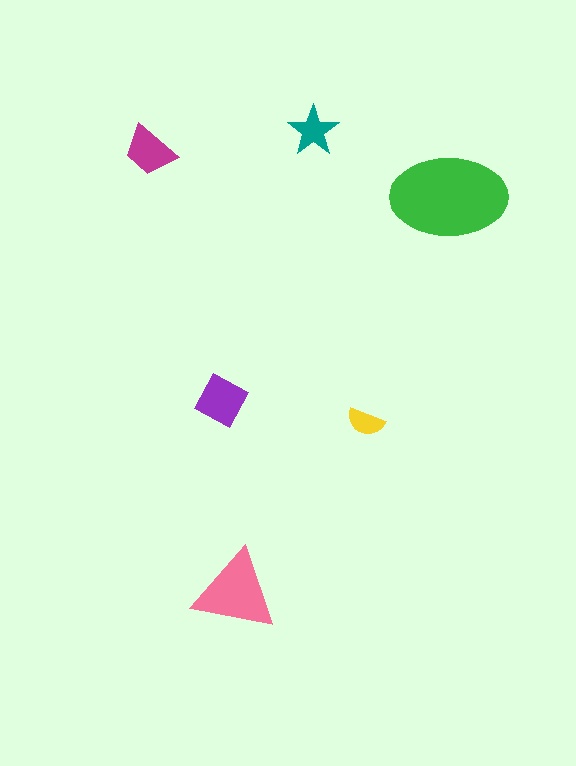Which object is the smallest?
The yellow semicircle.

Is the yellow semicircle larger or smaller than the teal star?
Smaller.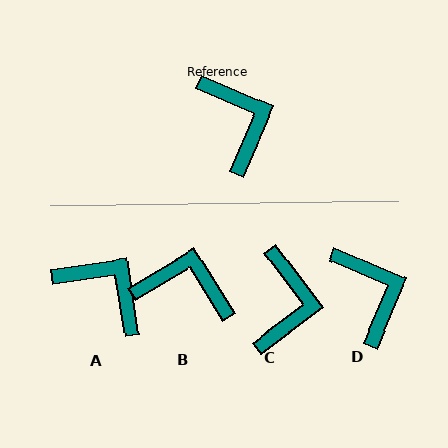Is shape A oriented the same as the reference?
No, it is off by about 32 degrees.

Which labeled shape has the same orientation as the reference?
D.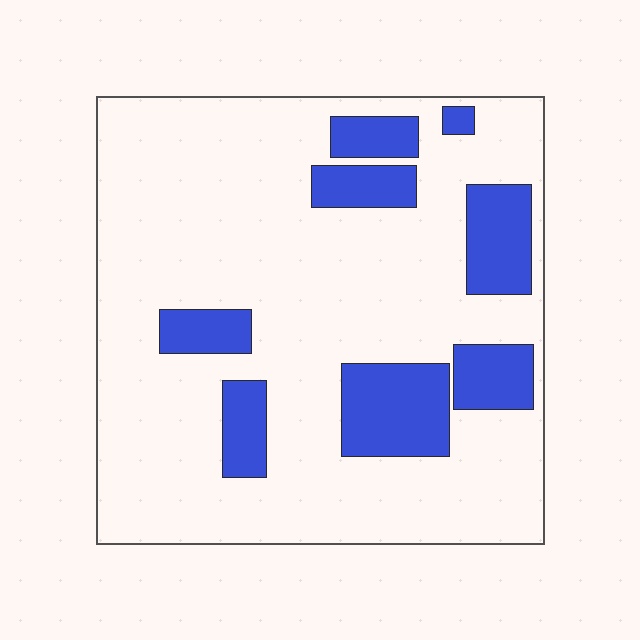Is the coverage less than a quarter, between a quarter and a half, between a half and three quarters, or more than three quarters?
Less than a quarter.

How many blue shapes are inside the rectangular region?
8.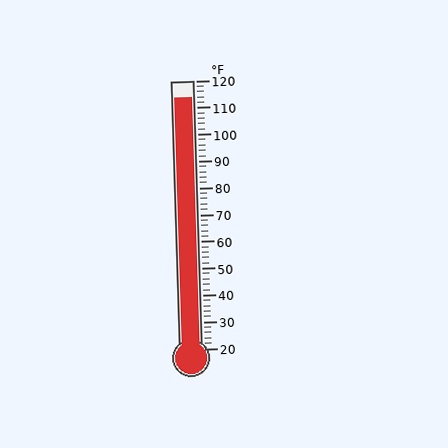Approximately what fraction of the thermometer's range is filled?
The thermometer is filled to approximately 95% of its range.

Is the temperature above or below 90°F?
The temperature is above 90°F.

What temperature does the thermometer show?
The thermometer shows approximately 114°F.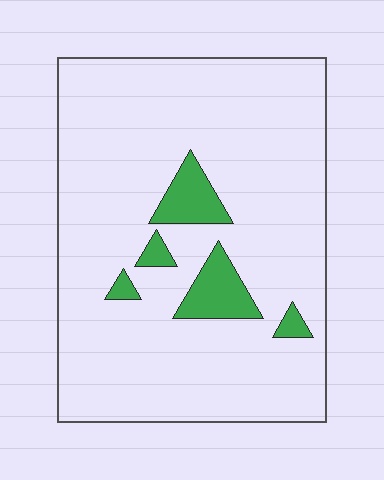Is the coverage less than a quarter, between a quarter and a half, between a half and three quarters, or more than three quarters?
Less than a quarter.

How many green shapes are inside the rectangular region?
5.